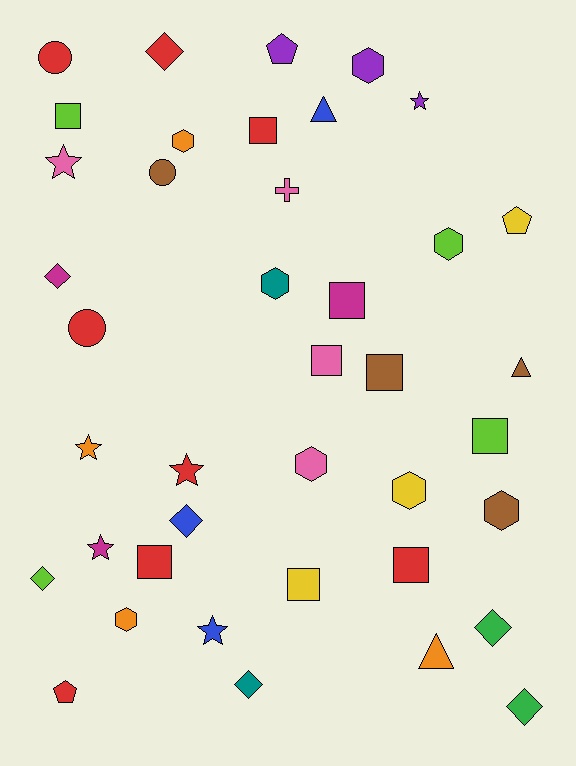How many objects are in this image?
There are 40 objects.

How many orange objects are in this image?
There are 4 orange objects.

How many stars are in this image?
There are 6 stars.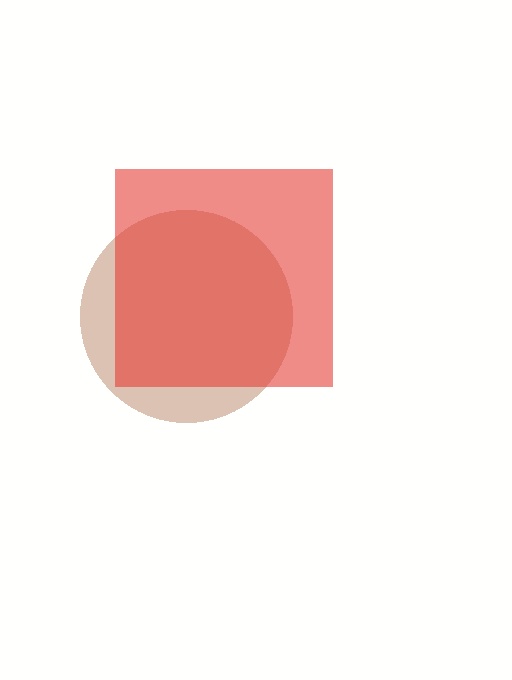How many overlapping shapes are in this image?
There are 2 overlapping shapes in the image.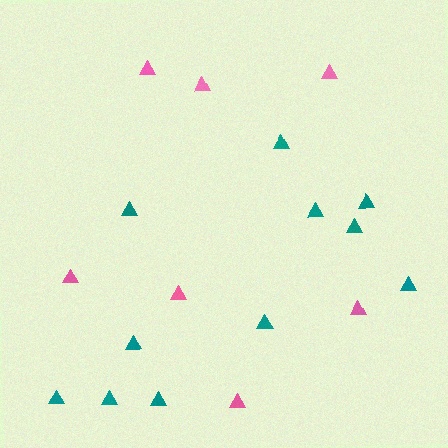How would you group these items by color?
There are 2 groups: one group of pink triangles (7) and one group of teal triangles (11).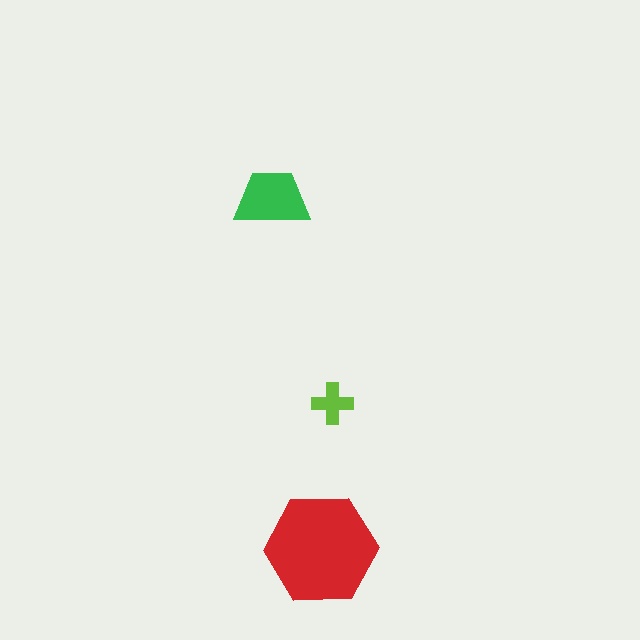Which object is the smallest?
The lime cross.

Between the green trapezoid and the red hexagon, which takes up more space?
The red hexagon.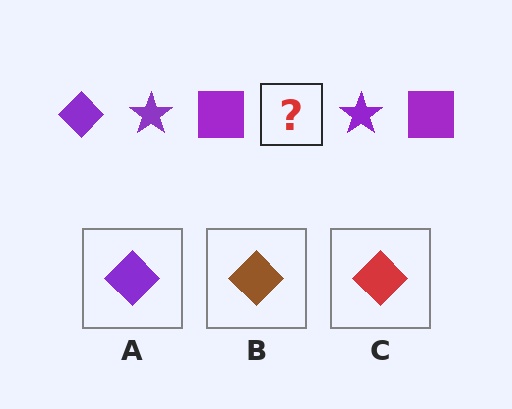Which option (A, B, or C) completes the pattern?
A.